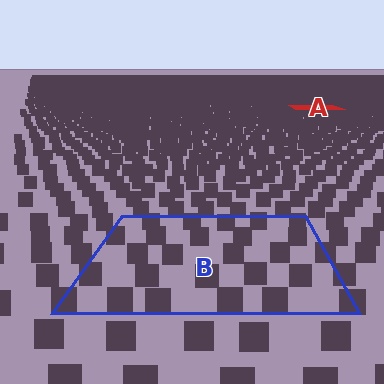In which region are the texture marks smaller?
The texture marks are smaller in region A, because it is farther away.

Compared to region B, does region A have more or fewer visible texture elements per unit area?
Region A has more texture elements per unit area — they are packed more densely because it is farther away.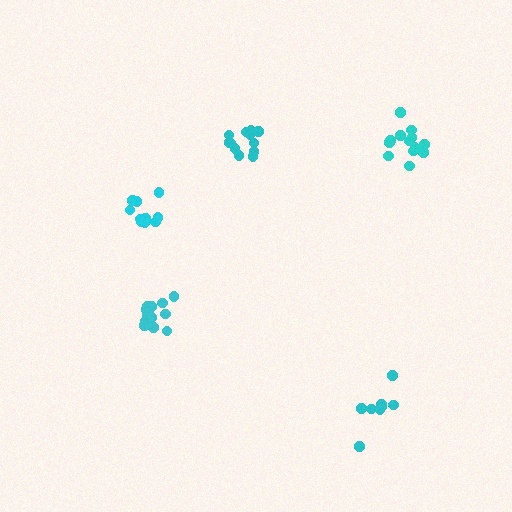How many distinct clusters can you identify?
There are 5 distinct clusters.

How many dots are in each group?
Group 1: 13 dots, Group 2: 8 dots, Group 3: 10 dots, Group 4: 12 dots, Group 5: 12 dots (55 total).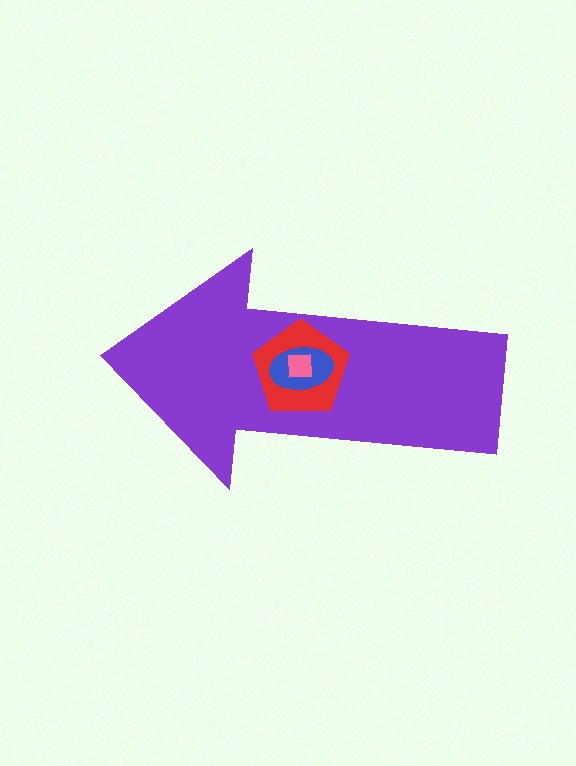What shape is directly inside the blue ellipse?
The pink square.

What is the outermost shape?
The purple arrow.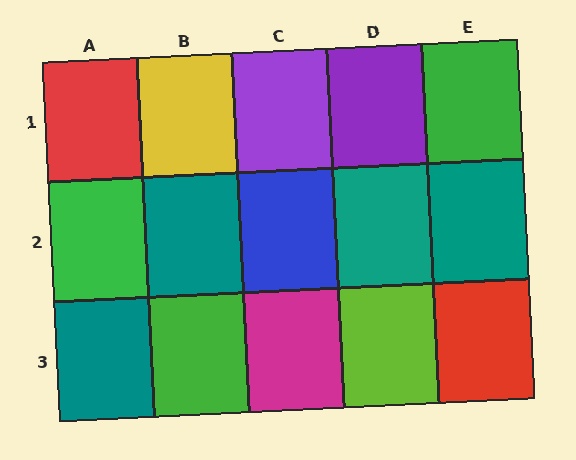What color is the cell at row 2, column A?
Green.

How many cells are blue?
1 cell is blue.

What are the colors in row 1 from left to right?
Red, yellow, purple, purple, green.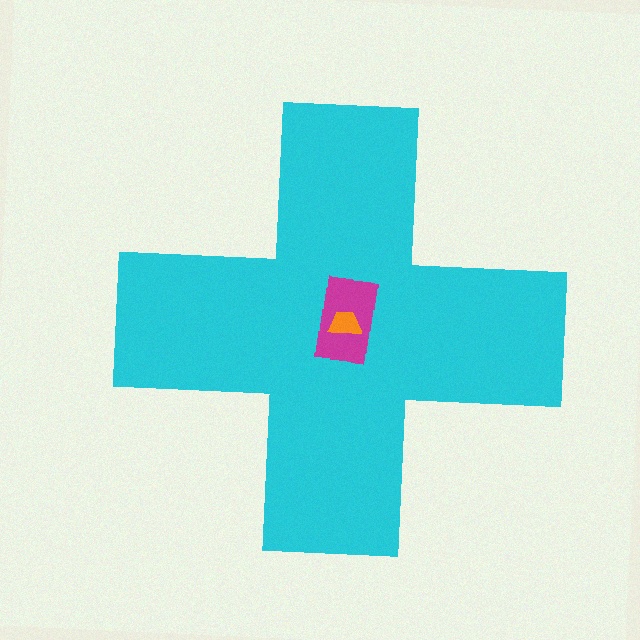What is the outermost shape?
The cyan cross.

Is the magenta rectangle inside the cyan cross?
Yes.